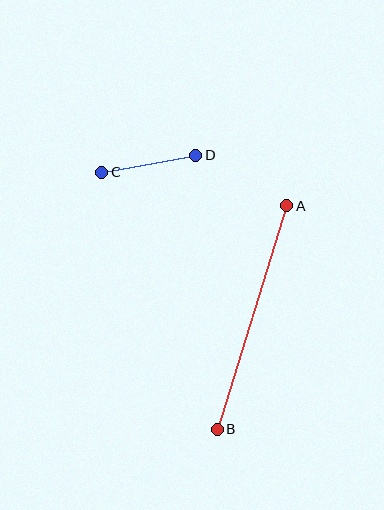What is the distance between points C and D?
The distance is approximately 96 pixels.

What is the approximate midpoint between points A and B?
The midpoint is at approximately (252, 317) pixels.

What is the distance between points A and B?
The distance is approximately 234 pixels.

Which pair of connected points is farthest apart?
Points A and B are farthest apart.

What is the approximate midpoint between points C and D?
The midpoint is at approximately (149, 164) pixels.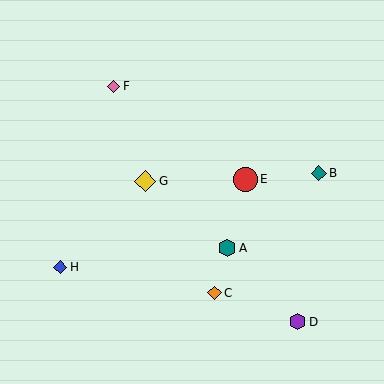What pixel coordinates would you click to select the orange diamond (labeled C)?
Click at (214, 293) to select the orange diamond C.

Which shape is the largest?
The red circle (labeled E) is the largest.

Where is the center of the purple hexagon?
The center of the purple hexagon is at (297, 322).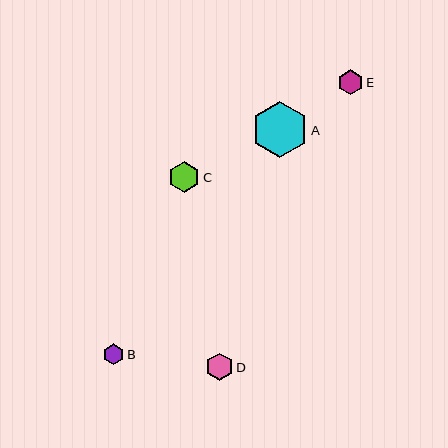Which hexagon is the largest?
Hexagon A is the largest with a size of approximately 56 pixels.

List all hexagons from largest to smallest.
From largest to smallest: A, C, D, E, B.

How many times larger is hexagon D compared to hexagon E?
Hexagon D is approximately 1.1 times the size of hexagon E.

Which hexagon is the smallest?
Hexagon B is the smallest with a size of approximately 21 pixels.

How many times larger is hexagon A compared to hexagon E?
Hexagon A is approximately 2.3 times the size of hexagon E.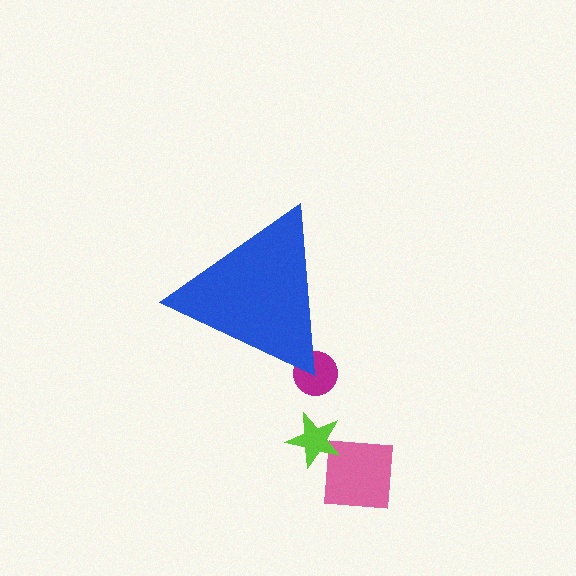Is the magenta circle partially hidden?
Yes, the magenta circle is partially hidden behind the blue triangle.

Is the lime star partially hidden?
No, the lime star is fully visible.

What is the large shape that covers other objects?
A blue triangle.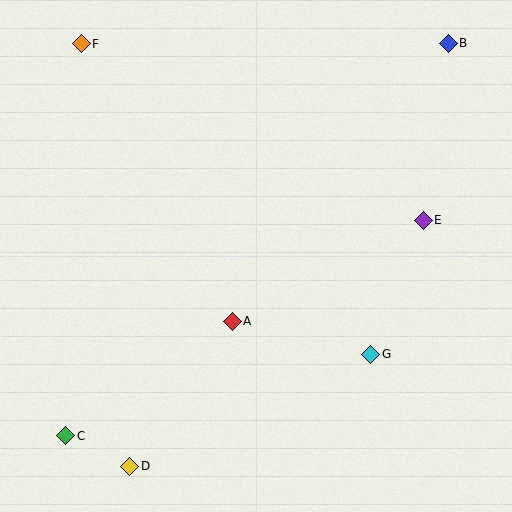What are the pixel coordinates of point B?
Point B is at (448, 43).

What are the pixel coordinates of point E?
Point E is at (423, 220).